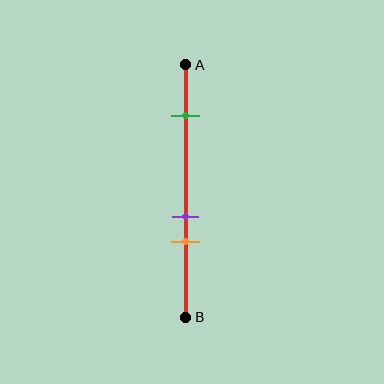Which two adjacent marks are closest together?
The purple and orange marks are the closest adjacent pair.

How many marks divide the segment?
There are 3 marks dividing the segment.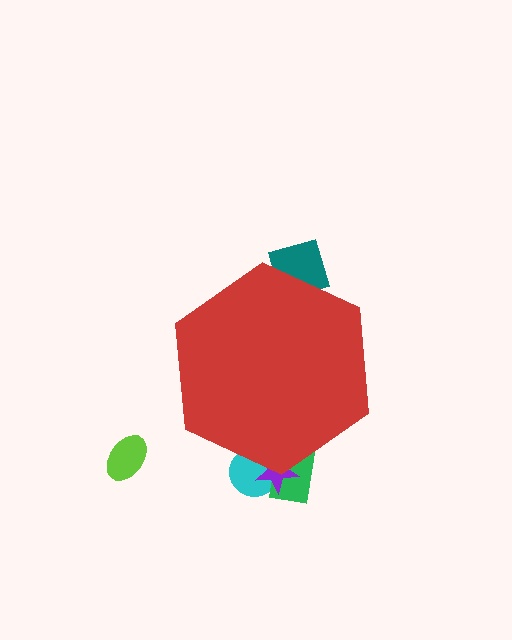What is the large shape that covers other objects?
A red hexagon.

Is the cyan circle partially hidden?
Yes, the cyan circle is partially hidden behind the red hexagon.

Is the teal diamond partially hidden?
Yes, the teal diamond is partially hidden behind the red hexagon.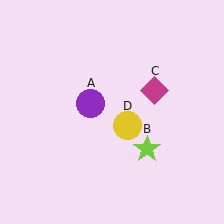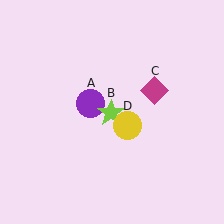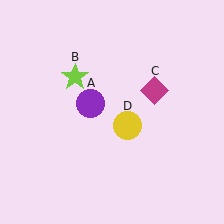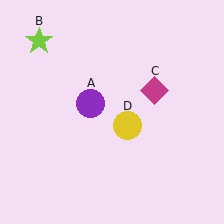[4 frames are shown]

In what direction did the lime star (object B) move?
The lime star (object B) moved up and to the left.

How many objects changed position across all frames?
1 object changed position: lime star (object B).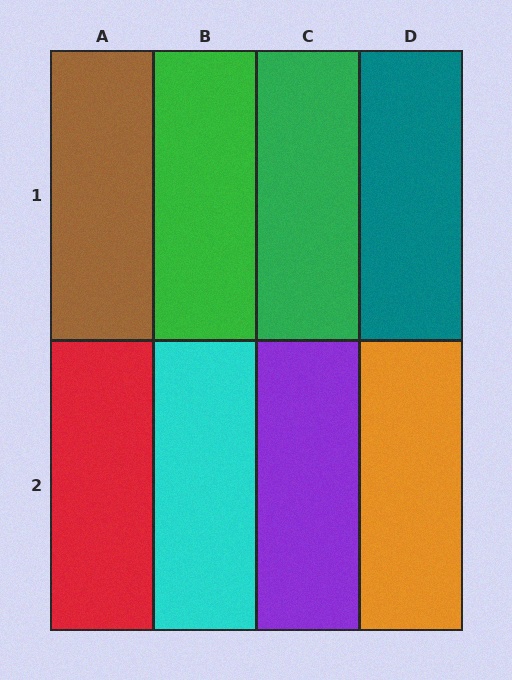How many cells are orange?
1 cell is orange.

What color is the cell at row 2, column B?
Cyan.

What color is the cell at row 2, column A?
Red.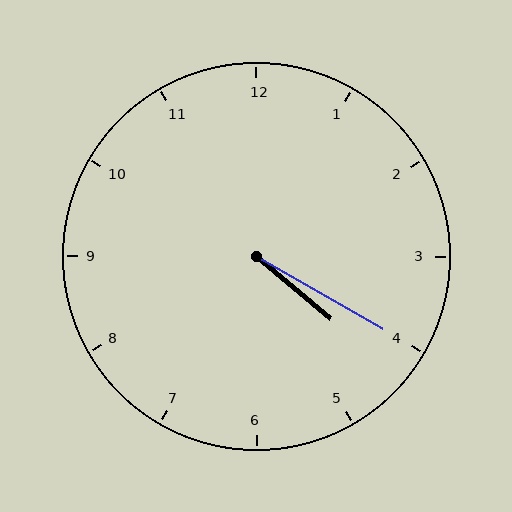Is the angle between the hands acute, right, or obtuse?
It is acute.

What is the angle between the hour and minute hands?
Approximately 10 degrees.